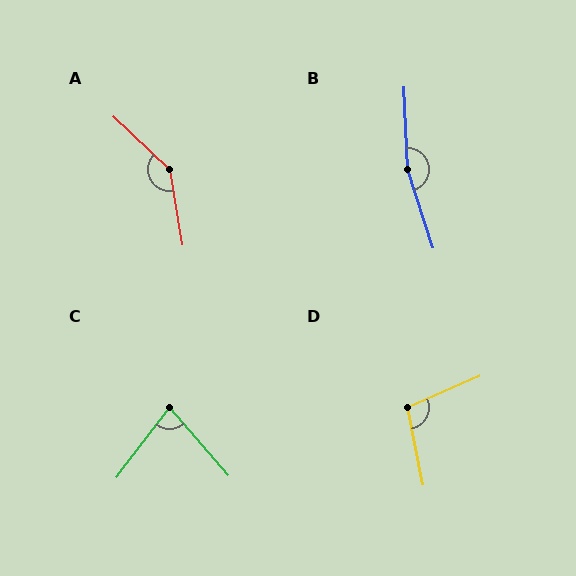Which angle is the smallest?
C, at approximately 78 degrees.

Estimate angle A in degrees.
Approximately 143 degrees.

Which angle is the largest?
B, at approximately 164 degrees.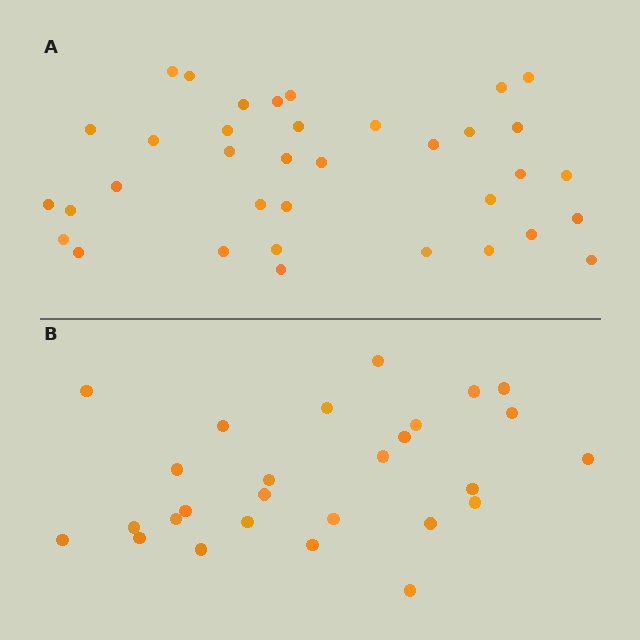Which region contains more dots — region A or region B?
Region A (the top region) has more dots.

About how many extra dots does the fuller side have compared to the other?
Region A has roughly 8 or so more dots than region B.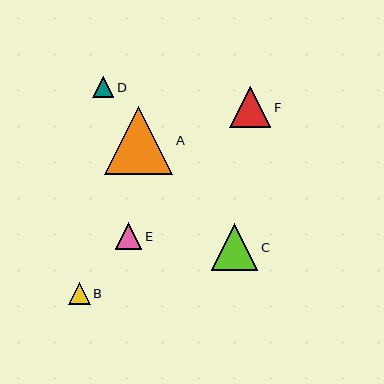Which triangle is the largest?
Triangle A is the largest with a size of approximately 68 pixels.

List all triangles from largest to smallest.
From largest to smallest: A, C, F, E, D, B.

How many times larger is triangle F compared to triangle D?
Triangle F is approximately 1.9 times the size of triangle D.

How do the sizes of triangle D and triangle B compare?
Triangle D and triangle B are approximately the same size.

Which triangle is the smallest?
Triangle B is the smallest with a size of approximately 21 pixels.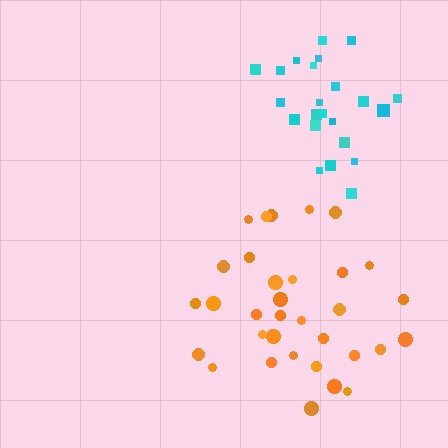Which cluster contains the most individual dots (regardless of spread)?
Orange (33).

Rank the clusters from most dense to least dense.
cyan, orange.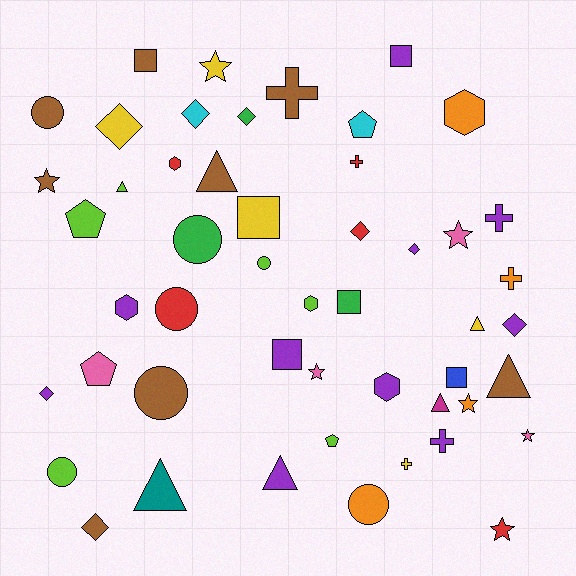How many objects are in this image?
There are 50 objects.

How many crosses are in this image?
There are 6 crosses.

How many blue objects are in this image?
There is 1 blue object.